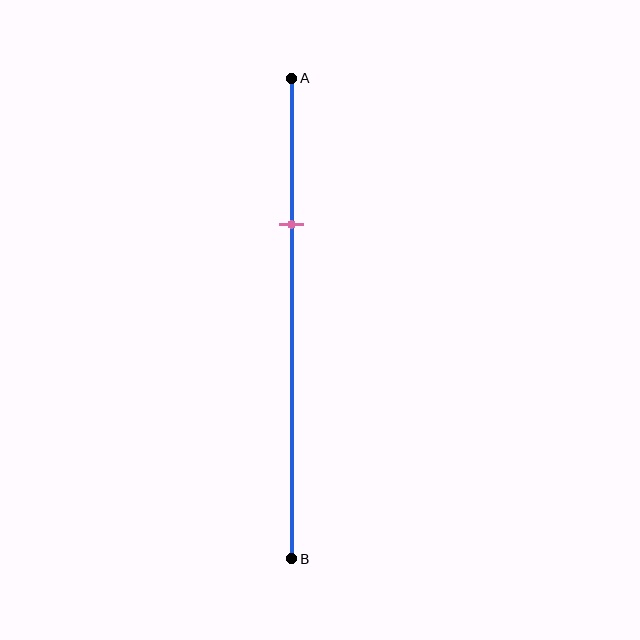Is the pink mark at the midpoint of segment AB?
No, the mark is at about 30% from A, not at the 50% midpoint.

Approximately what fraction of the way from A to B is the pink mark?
The pink mark is approximately 30% of the way from A to B.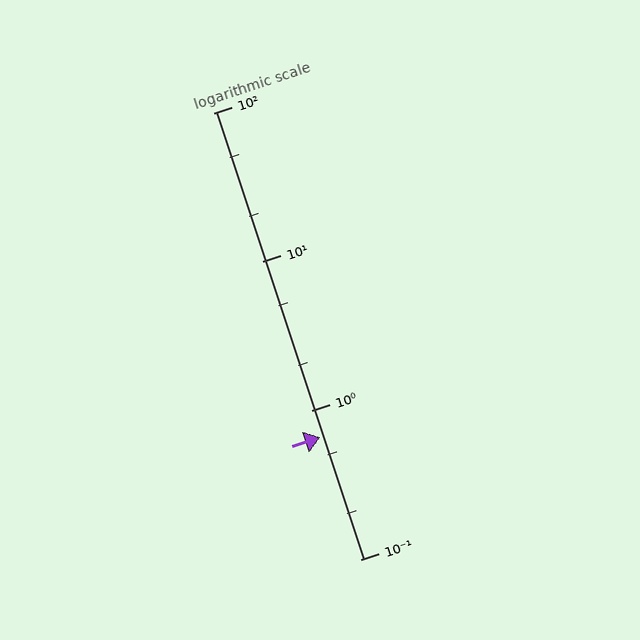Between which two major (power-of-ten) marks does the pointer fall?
The pointer is between 0.1 and 1.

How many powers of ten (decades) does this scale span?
The scale spans 3 decades, from 0.1 to 100.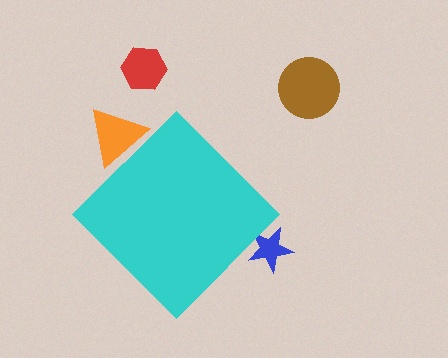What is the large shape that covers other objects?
A cyan diamond.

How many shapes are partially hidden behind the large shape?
2 shapes are partially hidden.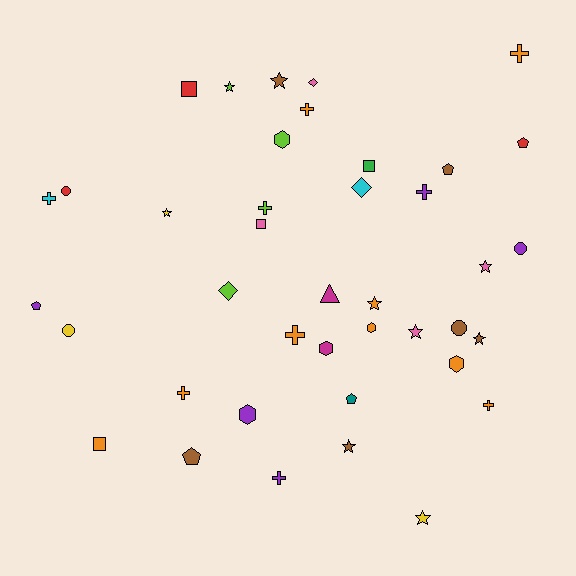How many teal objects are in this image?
There is 1 teal object.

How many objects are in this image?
There are 40 objects.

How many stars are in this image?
There are 9 stars.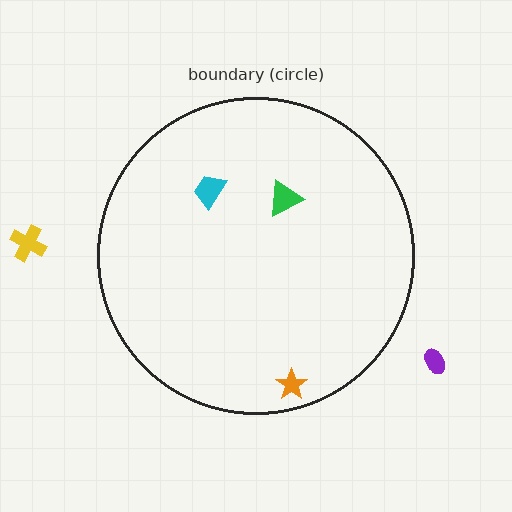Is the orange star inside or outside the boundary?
Inside.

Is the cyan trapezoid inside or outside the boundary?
Inside.